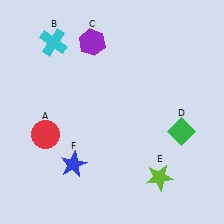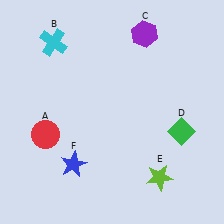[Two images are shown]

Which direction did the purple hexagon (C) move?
The purple hexagon (C) moved right.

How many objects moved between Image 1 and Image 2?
1 object moved between the two images.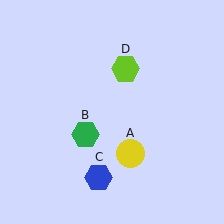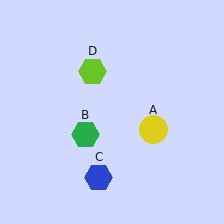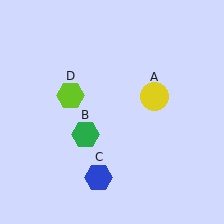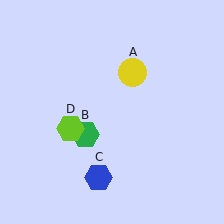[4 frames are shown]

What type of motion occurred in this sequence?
The yellow circle (object A), lime hexagon (object D) rotated counterclockwise around the center of the scene.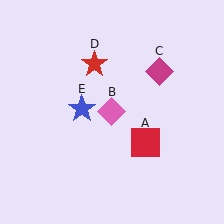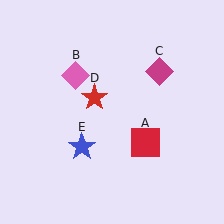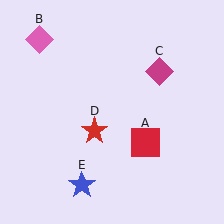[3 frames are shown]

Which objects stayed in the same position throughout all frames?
Red square (object A) and magenta diamond (object C) remained stationary.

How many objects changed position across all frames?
3 objects changed position: pink diamond (object B), red star (object D), blue star (object E).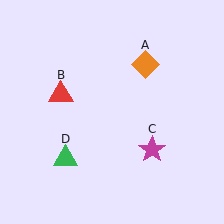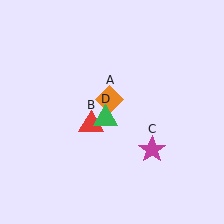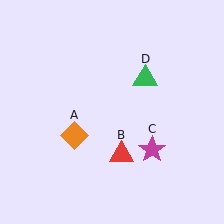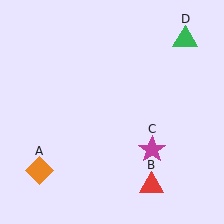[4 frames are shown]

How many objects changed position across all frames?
3 objects changed position: orange diamond (object A), red triangle (object B), green triangle (object D).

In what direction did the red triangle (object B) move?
The red triangle (object B) moved down and to the right.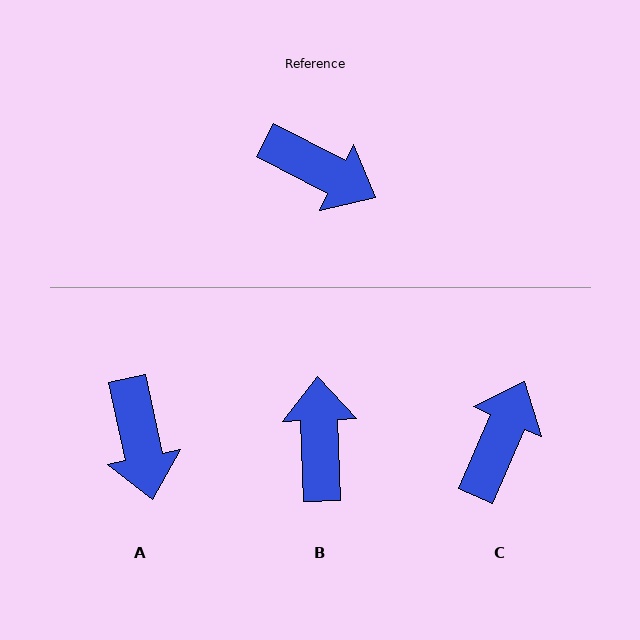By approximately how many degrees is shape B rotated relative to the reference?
Approximately 119 degrees counter-clockwise.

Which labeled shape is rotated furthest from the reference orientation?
B, about 119 degrees away.